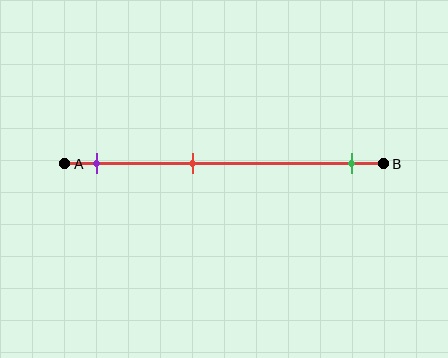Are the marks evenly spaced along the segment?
No, the marks are not evenly spaced.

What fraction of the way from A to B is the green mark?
The green mark is approximately 90% (0.9) of the way from A to B.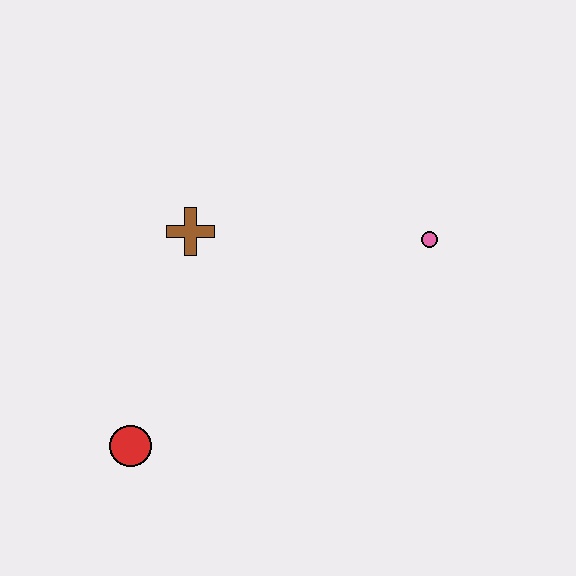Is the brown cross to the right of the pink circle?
No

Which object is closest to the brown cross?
The red circle is closest to the brown cross.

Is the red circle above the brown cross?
No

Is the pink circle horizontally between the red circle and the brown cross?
No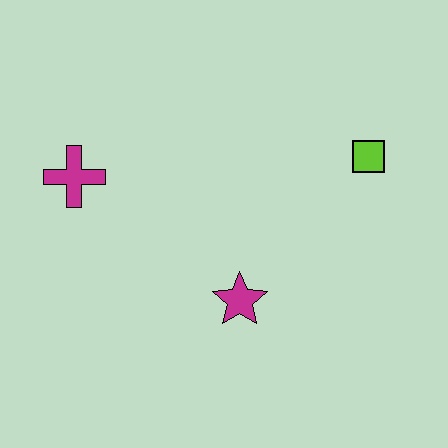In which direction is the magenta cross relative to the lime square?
The magenta cross is to the left of the lime square.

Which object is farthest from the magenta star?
The magenta cross is farthest from the magenta star.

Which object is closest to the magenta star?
The lime square is closest to the magenta star.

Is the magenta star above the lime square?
No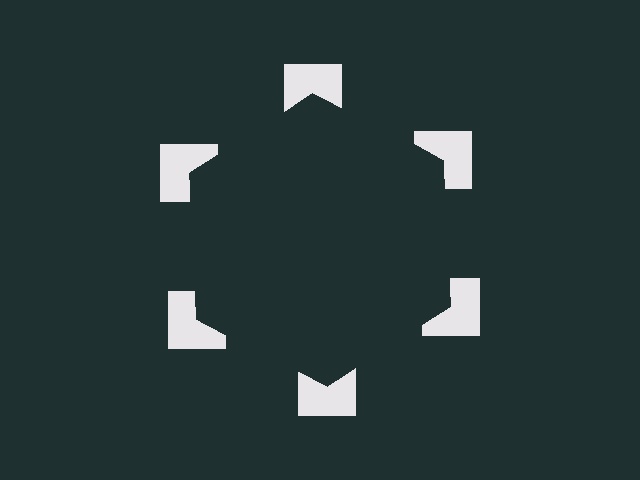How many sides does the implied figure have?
6 sides.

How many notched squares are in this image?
There are 6 — one at each vertex of the illusory hexagon.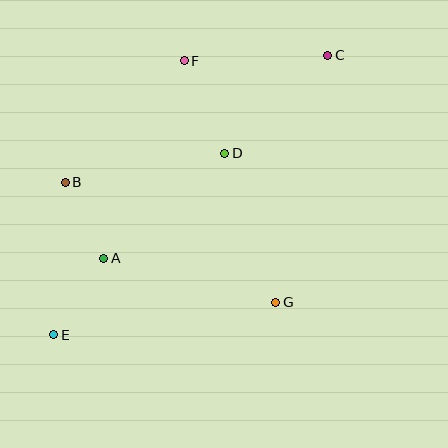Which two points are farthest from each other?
Points C and E are farthest from each other.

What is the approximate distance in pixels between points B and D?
The distance between B and D is approximately 162 pixels.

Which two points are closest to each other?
Points A and B are closest to each other.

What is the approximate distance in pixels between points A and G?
The distance between A and G is approximately 177 pixels.